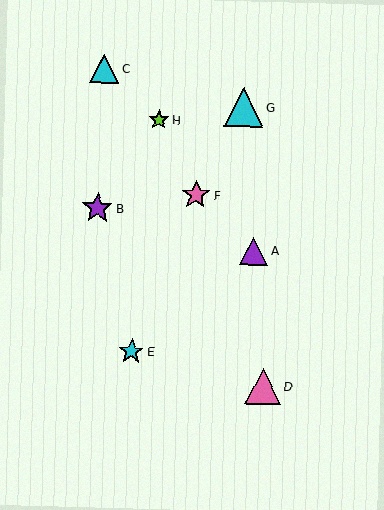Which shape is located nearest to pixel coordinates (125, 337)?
The cyan star (labeled E) at (132, 351) is nearest to that location.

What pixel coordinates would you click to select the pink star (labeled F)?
Click at (196, 195) to select the pink star F.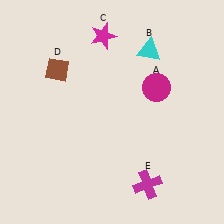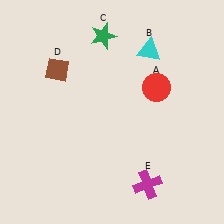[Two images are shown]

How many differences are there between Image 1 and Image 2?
There are 2 differences between the two images.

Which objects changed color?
A changed from magenta to red. C changed from magenta to green.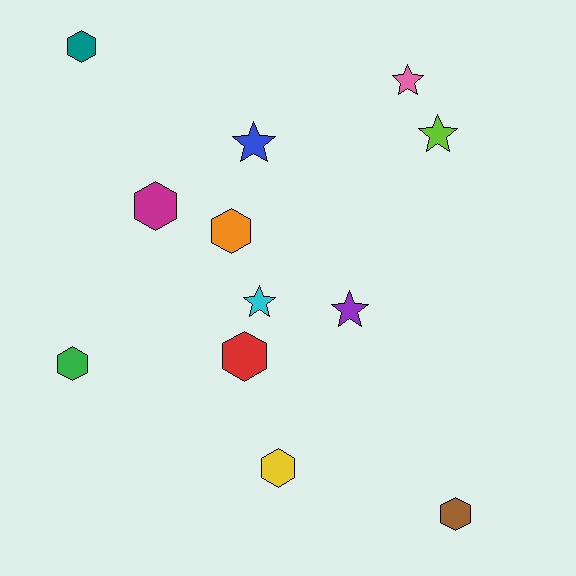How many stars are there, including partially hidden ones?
There are 5 stars.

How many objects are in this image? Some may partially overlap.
There are 12 objects.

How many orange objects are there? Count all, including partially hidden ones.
There is 1 orange object.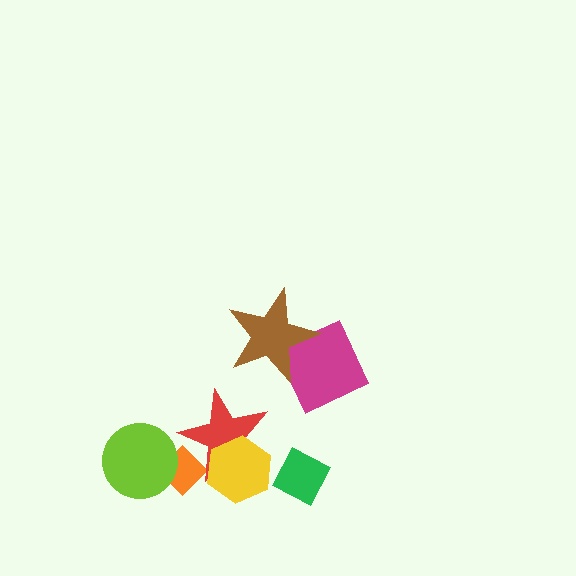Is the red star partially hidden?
Yes, it is partially covered by another shape.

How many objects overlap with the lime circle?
1 object overlaps with the lime circle.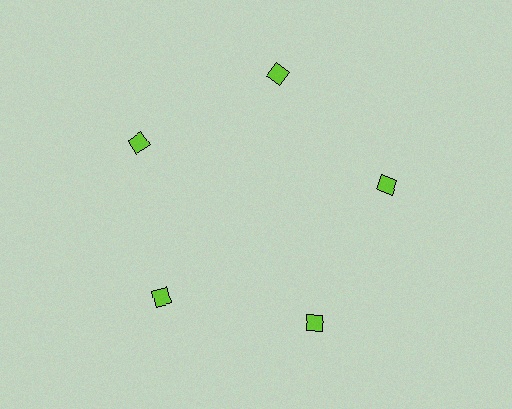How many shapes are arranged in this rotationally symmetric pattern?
There are 5 shapes, arranged in 5 groups of 1.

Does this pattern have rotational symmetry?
Yes, this pattern has 5-fold rotational symmetry. It looks the same after rotating 72 degrees around the center.